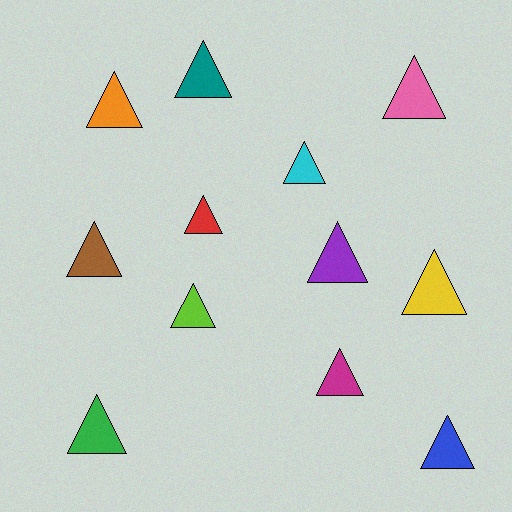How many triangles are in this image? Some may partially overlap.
There are 12 triangles.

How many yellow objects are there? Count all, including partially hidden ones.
There is 1 yellow object.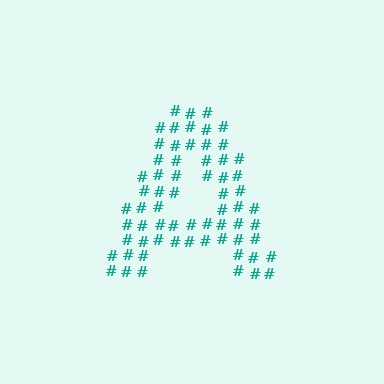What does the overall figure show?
The overall figure shows the letter A.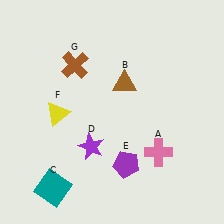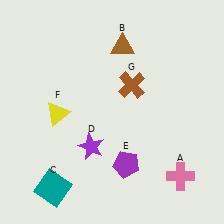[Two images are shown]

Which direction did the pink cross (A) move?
The pink cross (A) moved down.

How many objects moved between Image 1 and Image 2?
3 objects moved between the two images.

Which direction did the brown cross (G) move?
The brown cross (G) moved right.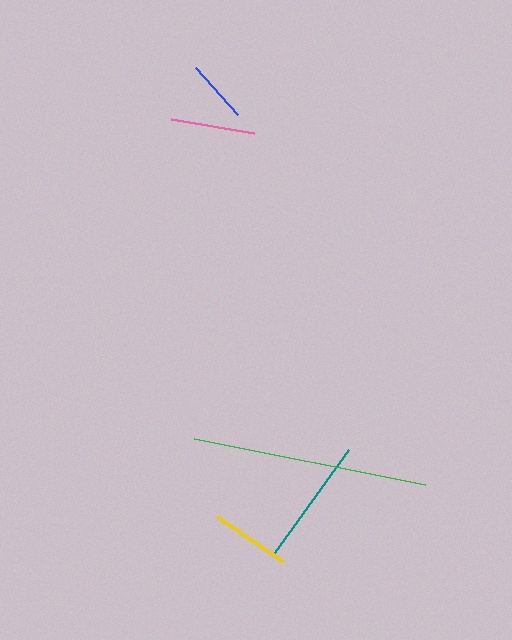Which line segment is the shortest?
The blue line is the shortest at approximately 63 pixels.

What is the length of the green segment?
The green segment is approximately 235 pixels long.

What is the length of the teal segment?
The teal segment is approximately 127 pixels long.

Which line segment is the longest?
The green line is the longest at approximately 235 pixels.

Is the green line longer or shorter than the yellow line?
The green line is longer than the yellow line.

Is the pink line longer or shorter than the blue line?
The pink line is longer than the blue line.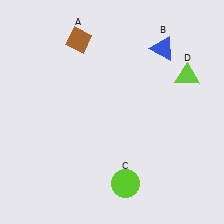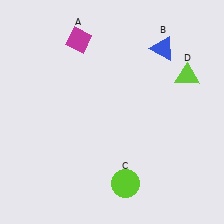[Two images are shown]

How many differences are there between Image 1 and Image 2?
There is 1 difference between the two images.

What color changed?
The diamond (A) changed from brown in Image 1 to magenta in Image 2.